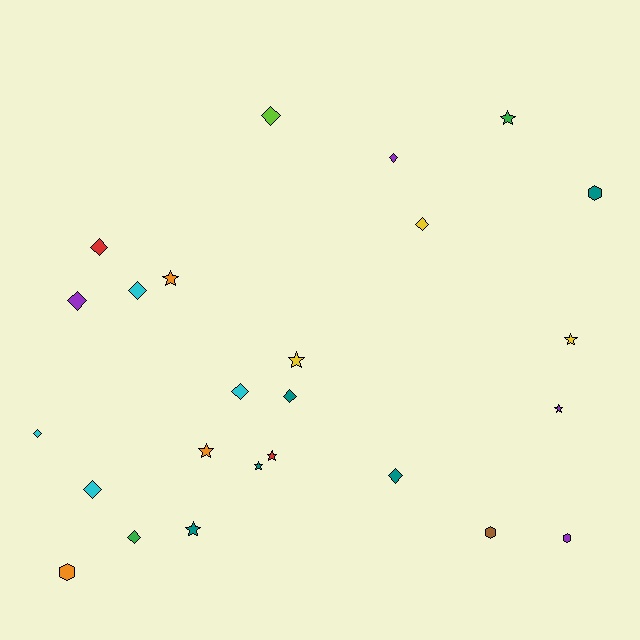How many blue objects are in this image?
There are no blue objects.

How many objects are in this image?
There are 25 objects.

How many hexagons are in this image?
There are 4 hexagons.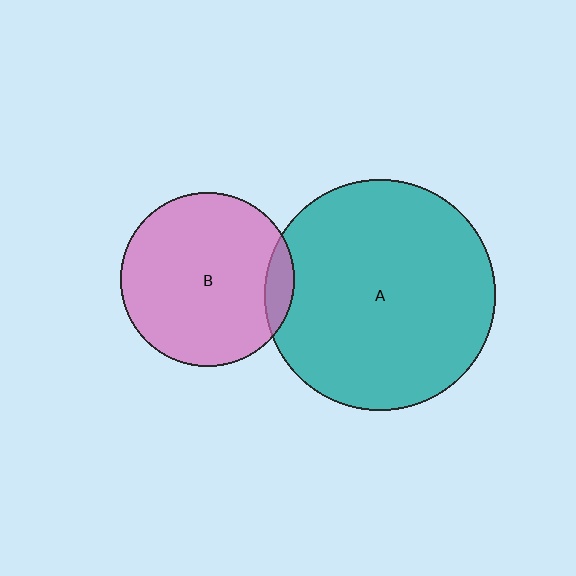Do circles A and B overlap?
Yes.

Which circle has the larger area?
Circle A (teal).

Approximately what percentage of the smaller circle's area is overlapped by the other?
Approximately 10%.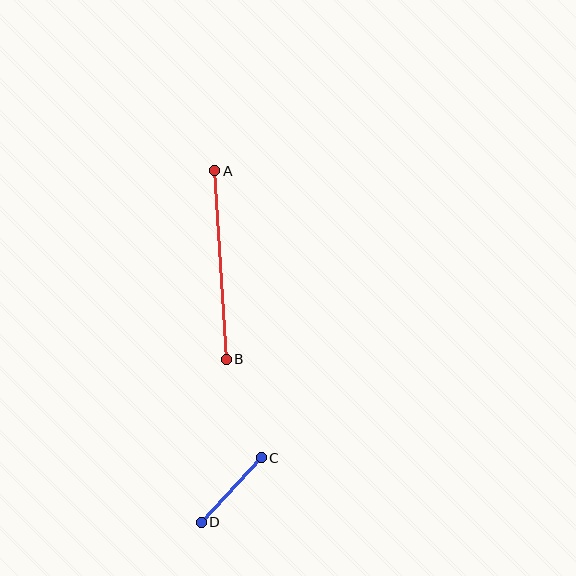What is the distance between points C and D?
The distance is approximately 88 pixels.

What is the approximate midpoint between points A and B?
The midpoint is at approximately (221, 265) pixels.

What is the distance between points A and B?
The distance is approximately 189 pixels.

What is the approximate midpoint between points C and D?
The midpoint is at approximately (231, 490) pixels.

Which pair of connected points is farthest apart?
Points A and B are farthest apart.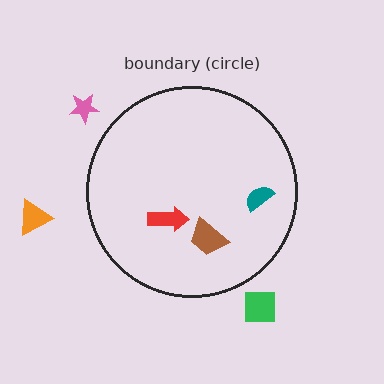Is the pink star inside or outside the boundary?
Outside.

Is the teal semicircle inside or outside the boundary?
Inside.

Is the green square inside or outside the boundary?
Outside.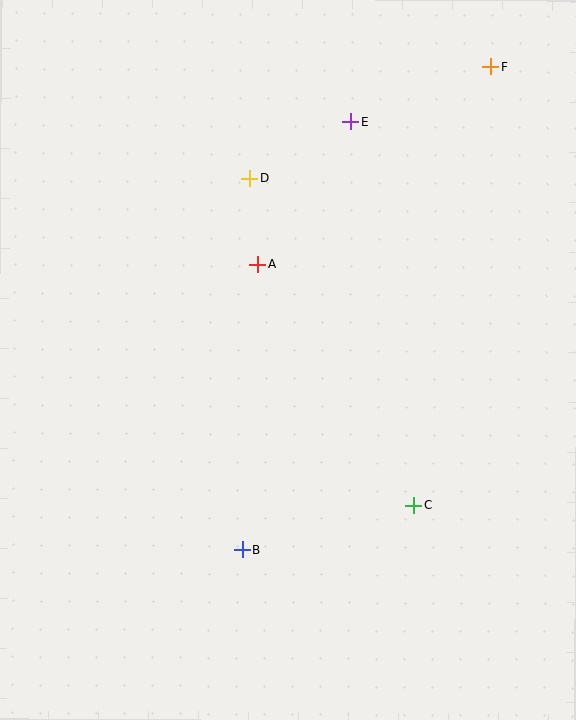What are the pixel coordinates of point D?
Point D is at (250, 178).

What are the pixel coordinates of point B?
Point B is at (242, 550).